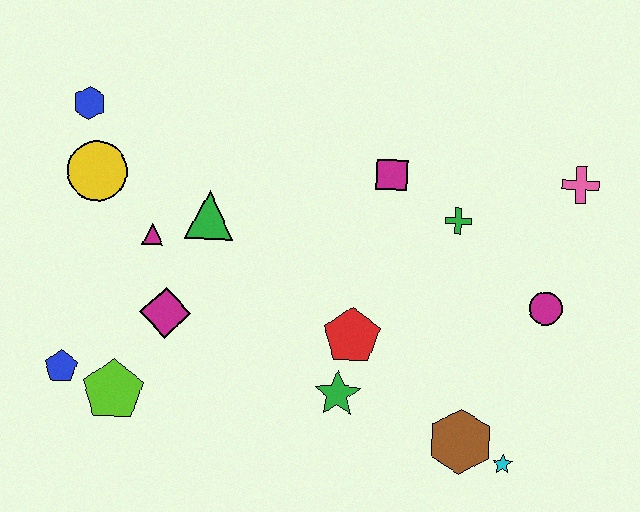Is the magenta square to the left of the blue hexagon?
No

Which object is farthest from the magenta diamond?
The pink cross is farthest from the magenta diamond.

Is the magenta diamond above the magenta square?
No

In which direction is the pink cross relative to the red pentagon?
The pink cross is to the right of the red pentagon.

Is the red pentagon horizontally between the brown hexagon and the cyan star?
No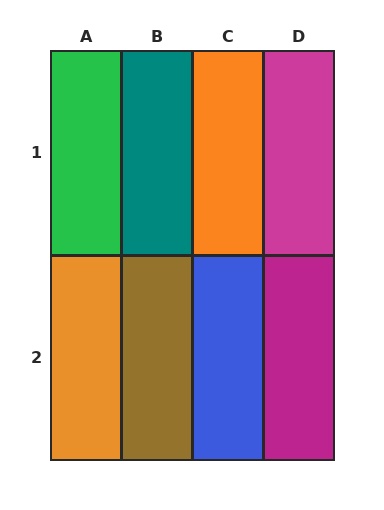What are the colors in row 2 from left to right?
Orange, brown, blue, magenta.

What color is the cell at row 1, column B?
Teal.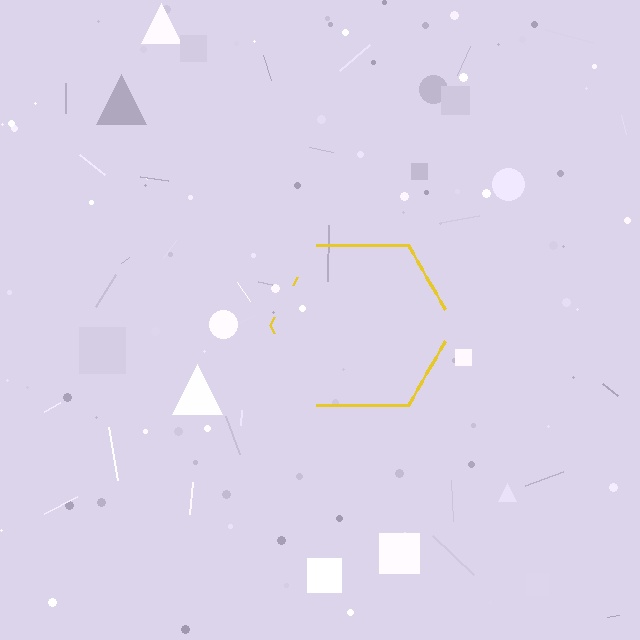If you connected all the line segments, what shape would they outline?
They would outline a hexagon.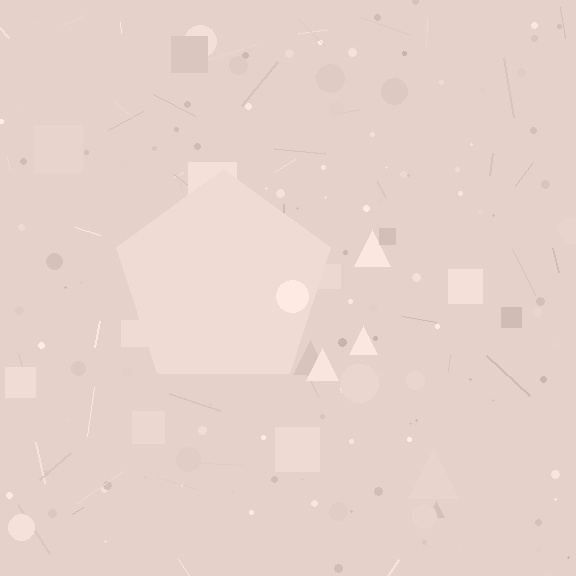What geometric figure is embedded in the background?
A pentagon is embedded in the background.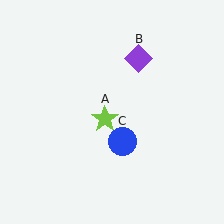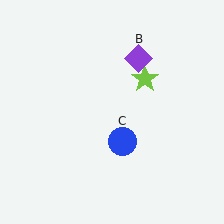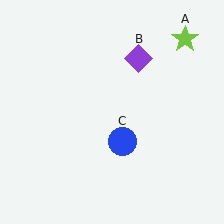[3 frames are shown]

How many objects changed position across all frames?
1 object changed position: lime star (object A).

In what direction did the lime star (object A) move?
The lime star (object A) moved up and to the right.